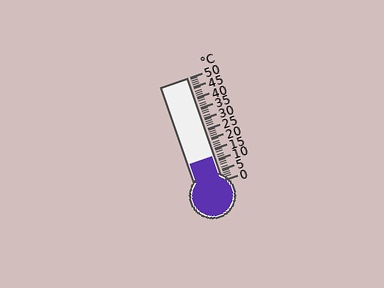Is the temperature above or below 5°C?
The temperature is above 5°C.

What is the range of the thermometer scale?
The thermometer scale ranges from 0°C to 50°C.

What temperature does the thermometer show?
The thermometer shows approximately 12°C.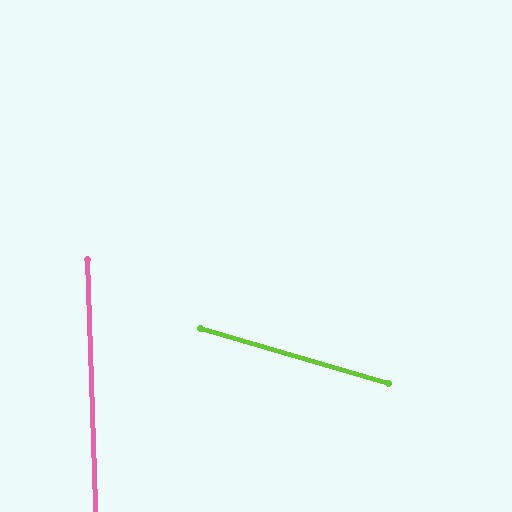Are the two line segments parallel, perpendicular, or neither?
Neither parallel nor perpendicular — they differ by about 72°.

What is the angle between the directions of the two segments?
Approximately 72 degrees.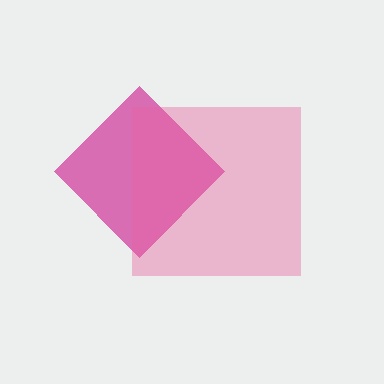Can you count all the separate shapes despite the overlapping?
Yes, there are 2 separate shapes.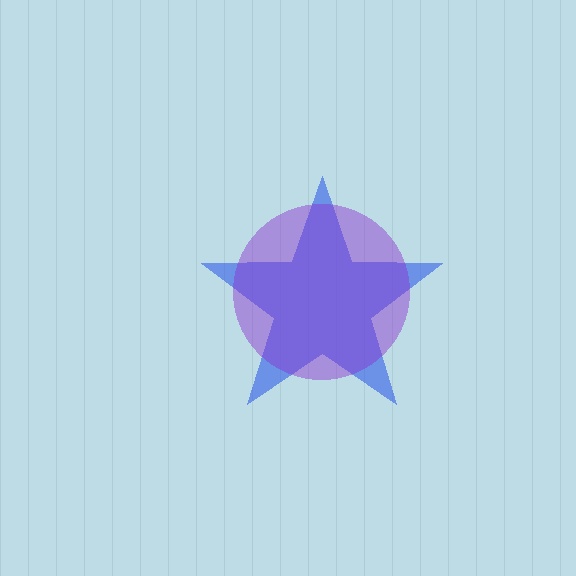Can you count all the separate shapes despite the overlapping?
Yes, there are 2 separate shapes.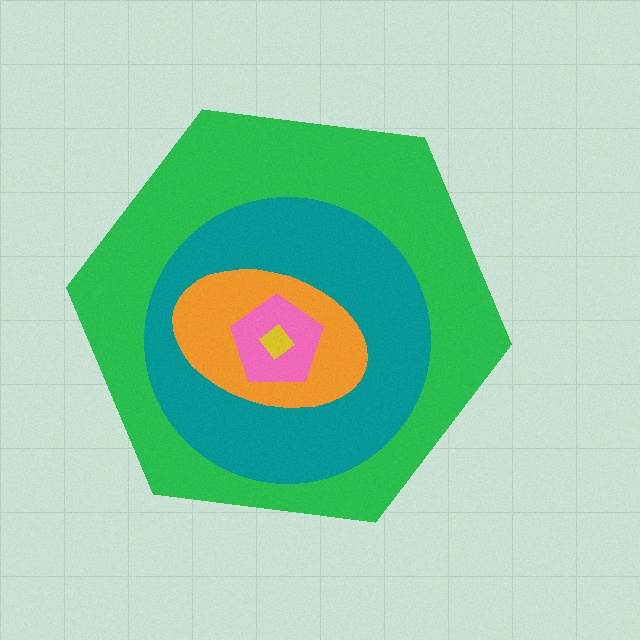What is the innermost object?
The yellow diamond.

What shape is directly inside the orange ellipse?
The pink pentagon.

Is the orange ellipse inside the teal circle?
Yes.